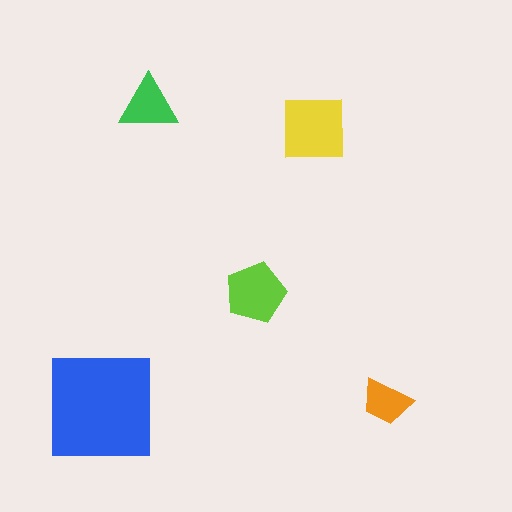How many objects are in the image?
There are 5 objects in the image.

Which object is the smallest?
The orange trapezoid.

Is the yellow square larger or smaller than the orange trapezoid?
Larger.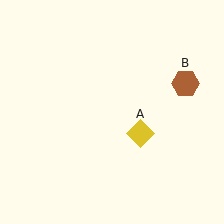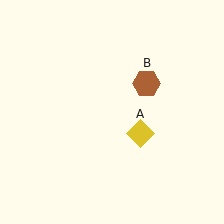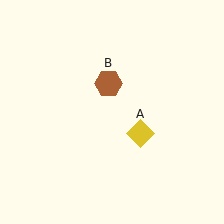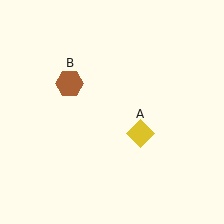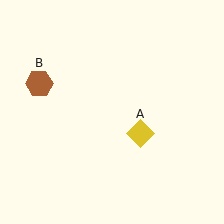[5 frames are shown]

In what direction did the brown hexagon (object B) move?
The brown hexagon (object B) moved left.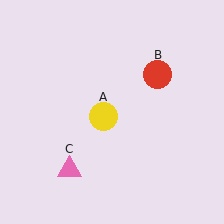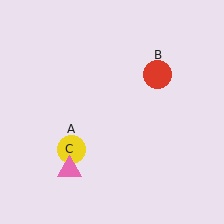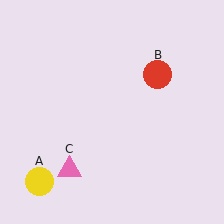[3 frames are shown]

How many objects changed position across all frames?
1 object changed position: yellow circle (object A).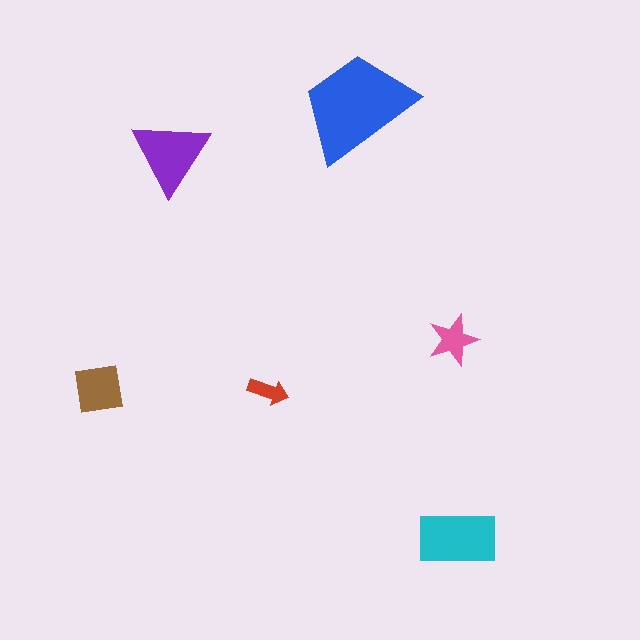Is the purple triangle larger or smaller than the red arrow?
Larger.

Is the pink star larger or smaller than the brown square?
Smaller.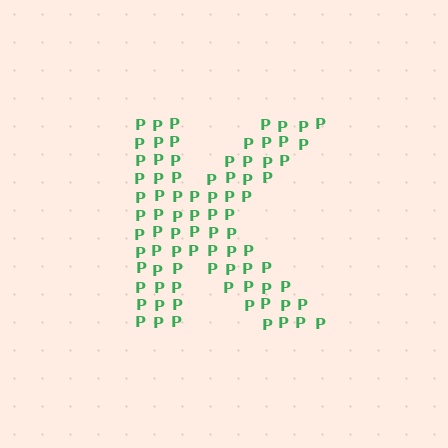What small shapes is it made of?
It is made of small letter P's.